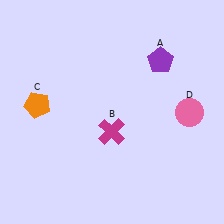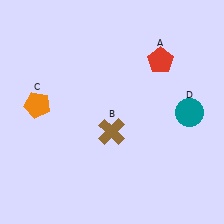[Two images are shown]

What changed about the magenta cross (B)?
In Image 1, B is magenta. In Image 2, it changed to brown.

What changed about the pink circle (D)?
In Image 1, D is pink. In Image 2, it changed to teal.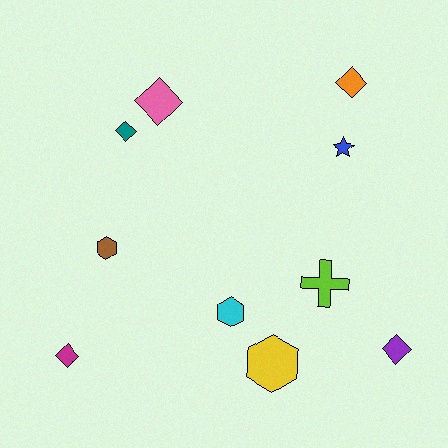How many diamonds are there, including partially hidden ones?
There are 5 diamonds.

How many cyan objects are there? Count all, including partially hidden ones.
There is 1 cyan object.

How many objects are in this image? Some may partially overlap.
There are 10 objects.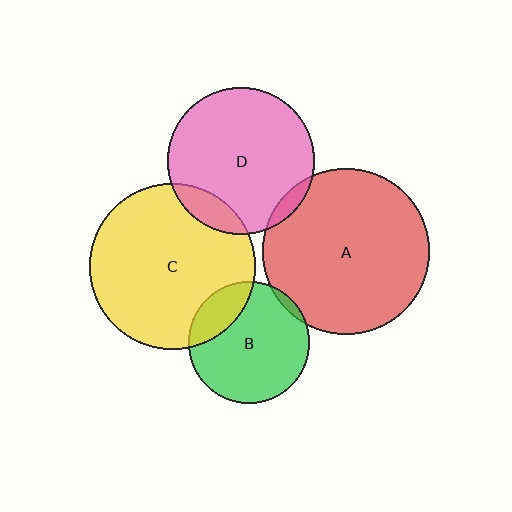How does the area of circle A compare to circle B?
Approximately 1.9 times.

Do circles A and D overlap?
Yes.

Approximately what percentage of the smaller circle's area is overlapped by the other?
Approximately 5%.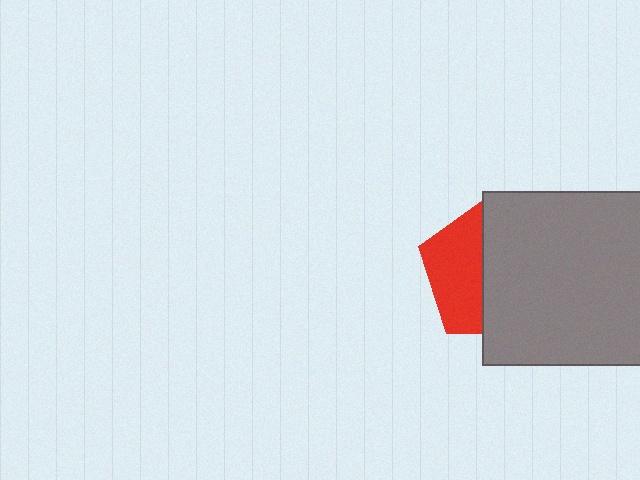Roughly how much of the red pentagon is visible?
A small part of it is visible (roughly 40%).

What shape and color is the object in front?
The object in front is a gray rectangle.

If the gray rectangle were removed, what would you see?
You would see the complete red pentagon.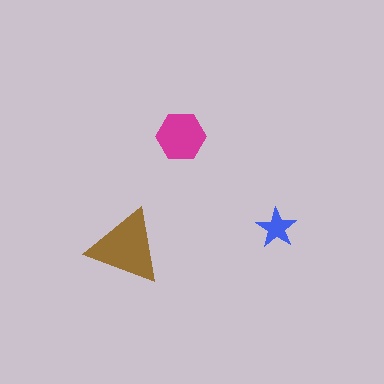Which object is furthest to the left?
The brown triangle is leftmost.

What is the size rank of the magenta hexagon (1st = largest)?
2nd.